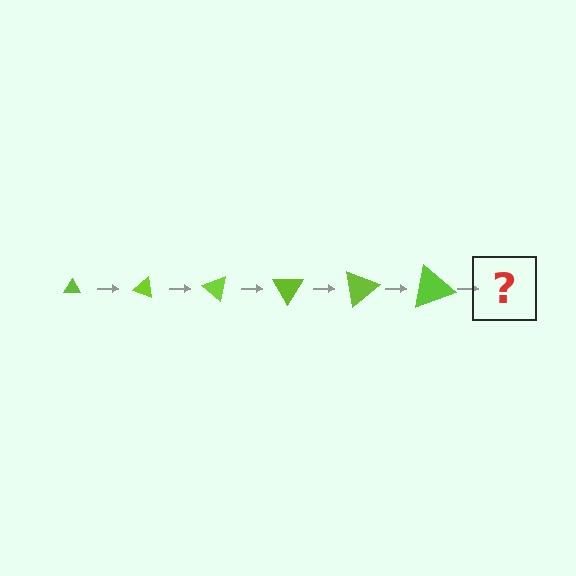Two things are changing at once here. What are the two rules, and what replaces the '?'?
The two rules are that the triangle grows larger each step and it rotates 20 degrees each step. The '?' should be a triangle, larger than the previous one and rotated 120 degrees from the start.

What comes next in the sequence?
The next element should be a triangle, larger than the previous one and rotated 120 degrees from the start.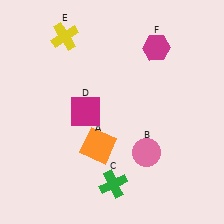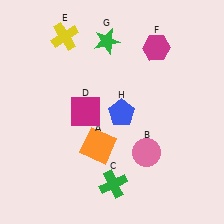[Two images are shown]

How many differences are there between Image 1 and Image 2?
There are 2 differences between the two images.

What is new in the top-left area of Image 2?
A green star (G) was added in the top-left area of Image 2.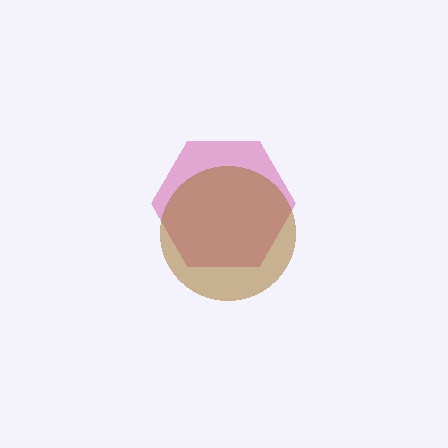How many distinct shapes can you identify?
There are 2 distinct shapes: a magenta hexagon, a brown circle.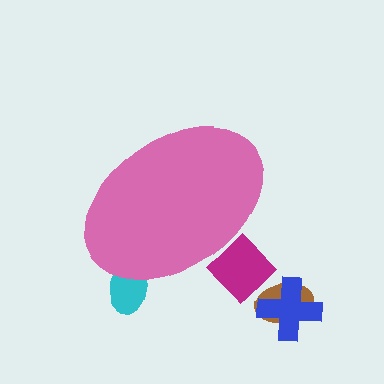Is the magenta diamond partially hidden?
Yes, the magenta diamond is partially hidden behind the pink ellipse.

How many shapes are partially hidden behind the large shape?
2 shapes are partially hidden.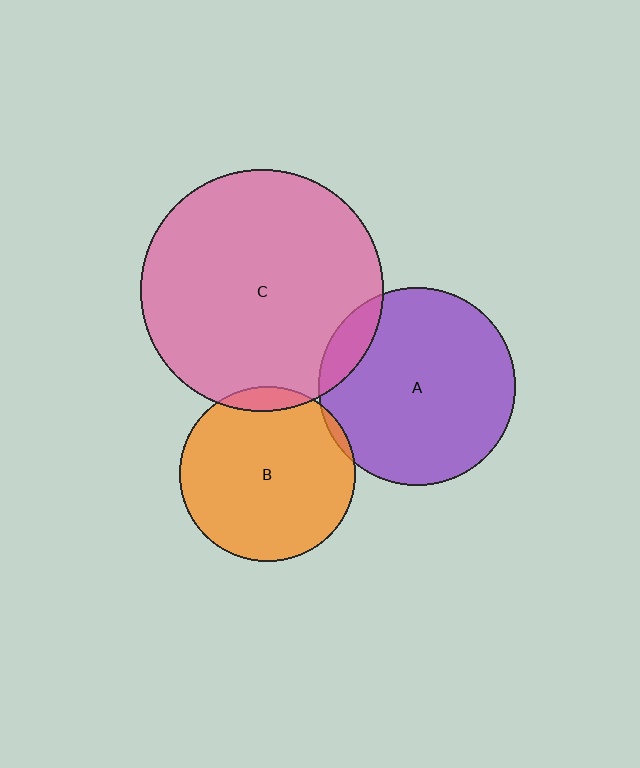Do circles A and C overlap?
Yes.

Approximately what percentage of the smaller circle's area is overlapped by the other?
Approximately 10%.